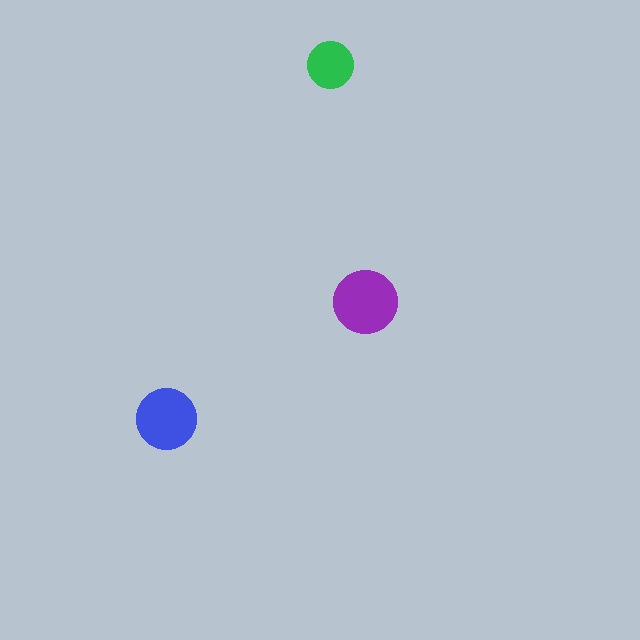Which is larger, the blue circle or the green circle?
The blue one.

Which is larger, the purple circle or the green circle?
The purple one.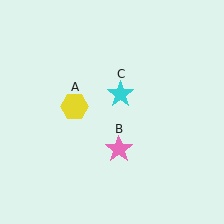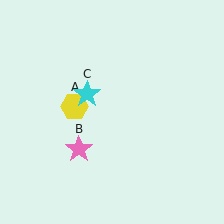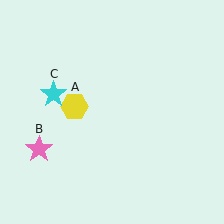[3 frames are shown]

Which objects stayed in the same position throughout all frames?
Yellow hexagon (object A) remained stationary.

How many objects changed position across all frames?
2 objects changed position: pink star (object B), cyan star (object C).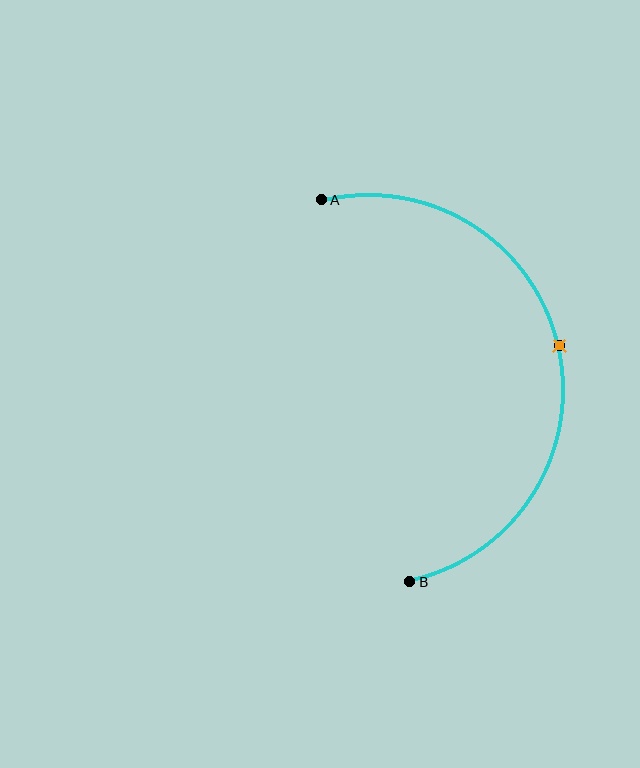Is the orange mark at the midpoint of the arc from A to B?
Yes. The orange mark lies on the arc at equal arc-length from both A and B — it is the arc midpoint.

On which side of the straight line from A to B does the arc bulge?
The arc bulges to the right of the straight line connecting A and B.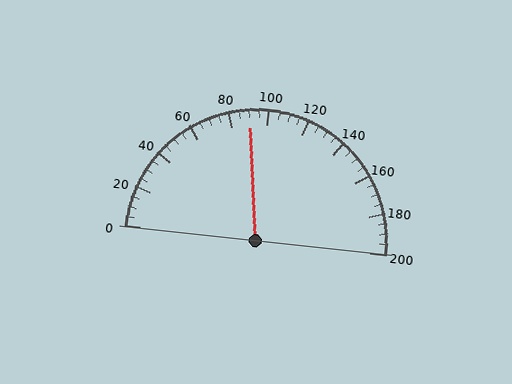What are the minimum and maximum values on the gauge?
The gauge ranges from 0 to 200.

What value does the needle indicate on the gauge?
The needle indicates approximately 90.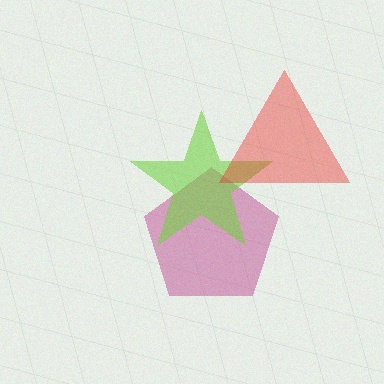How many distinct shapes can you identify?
There are 3 distinct shapes: a magenta pentagon, a lime star, a red triangle.